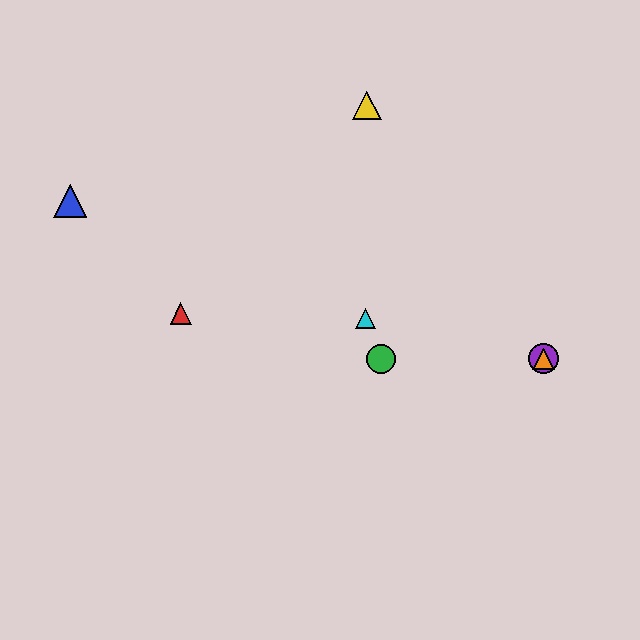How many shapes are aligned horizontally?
3 shapes (the green circle, the purple circle, the orange triangle) are aligned horizontally.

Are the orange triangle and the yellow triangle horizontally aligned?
No, the orange triangle is at y≈359 and the yellow triangle is at y≈105.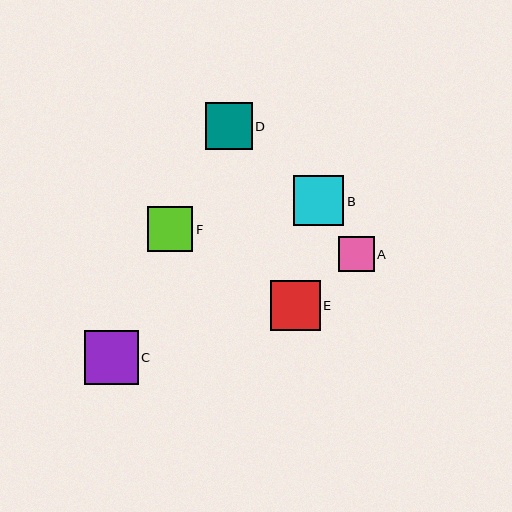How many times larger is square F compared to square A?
Square F is approximately 1.3 times the size of square A.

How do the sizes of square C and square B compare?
Square C and square B are approximately the same size.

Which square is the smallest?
Square A is the smallest with a size of approximately 36 pixels.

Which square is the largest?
Square C is the largest with a size of approximately 54 pixels.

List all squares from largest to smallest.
From largest to smallest: C, E, B, D, F, A.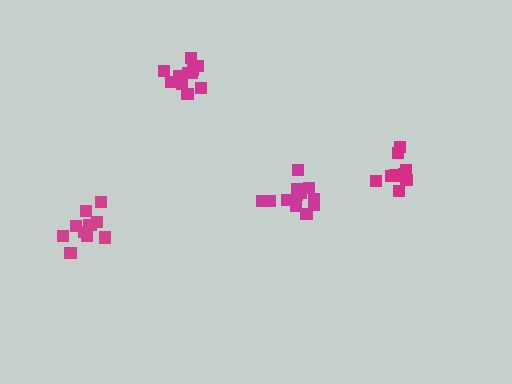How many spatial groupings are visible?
There are 4 spatial groupings.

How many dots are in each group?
Group 1: 11 dots, Group 2: 11 dots, Group 3: 13 dots, Group 4: 11 dots (46 total).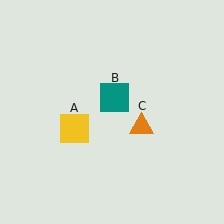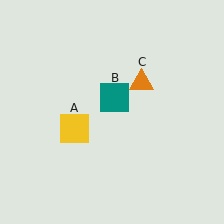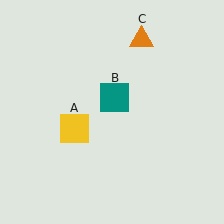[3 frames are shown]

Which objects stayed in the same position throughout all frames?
Yellow square (object A) and teal square (object B) remained stationary.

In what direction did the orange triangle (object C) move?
The orange triangle (object C) moved up.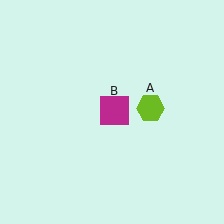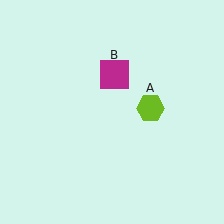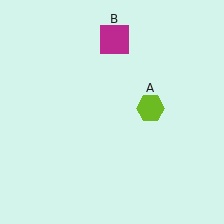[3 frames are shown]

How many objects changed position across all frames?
1 object changed position: magenta square (object B).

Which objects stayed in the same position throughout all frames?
Lime hexagon (object A) remained stationary.